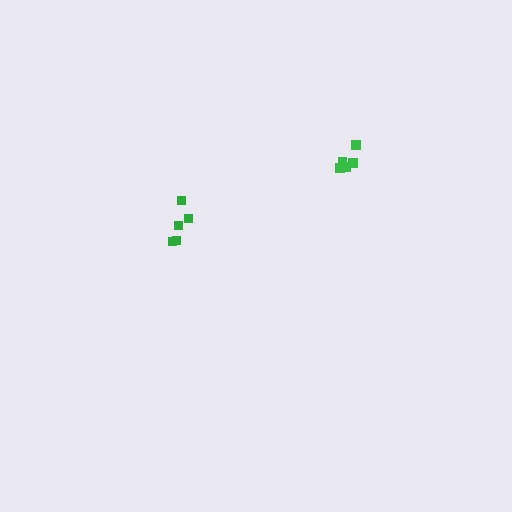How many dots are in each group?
Group 1: 5 dots, Group 2: 5 dots (10 total).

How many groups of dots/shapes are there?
There are 2 groups.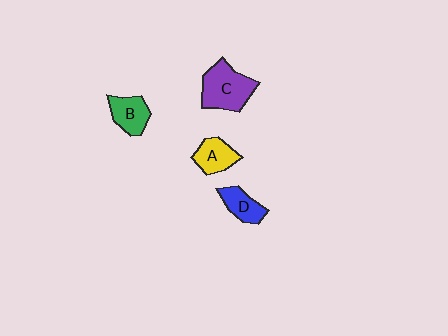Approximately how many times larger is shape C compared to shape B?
Approximately 1.6 times.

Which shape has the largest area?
Shape C (purple).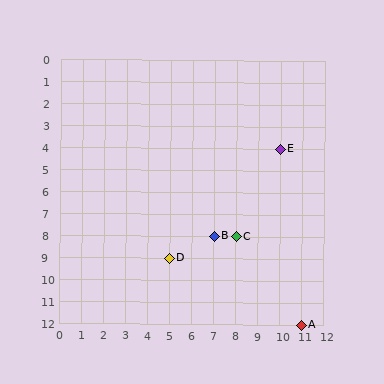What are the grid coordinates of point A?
Point A is at grid coordinates (11, 12).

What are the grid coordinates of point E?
Point E is at grid coordinates (10, 4).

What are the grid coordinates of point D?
Point D is at grid coordinates (5, 9).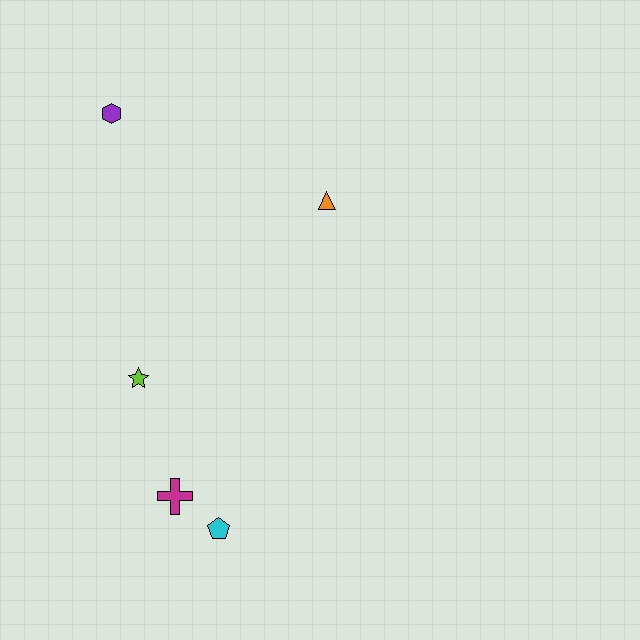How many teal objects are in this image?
There are no teal objects.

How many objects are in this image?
There are 5 objects.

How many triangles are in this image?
There is 1 triangle.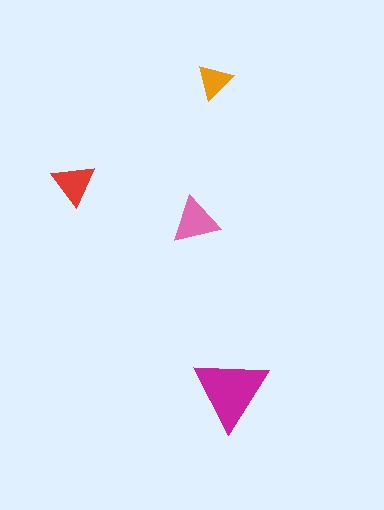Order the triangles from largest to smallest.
the magenta one, the pink one, the red one, the orange one.